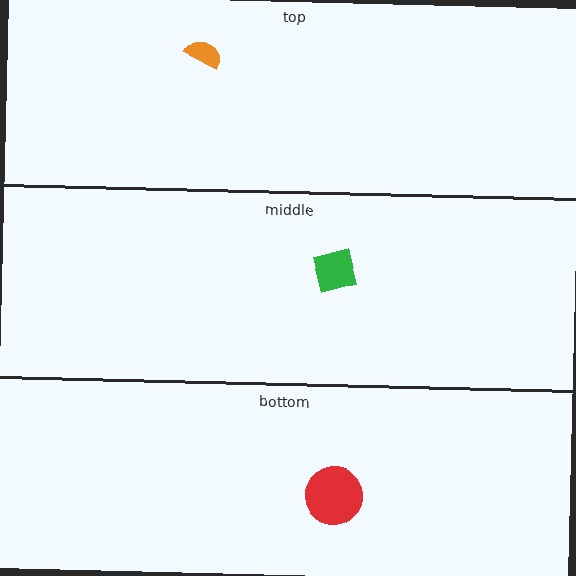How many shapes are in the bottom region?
1.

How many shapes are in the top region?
1.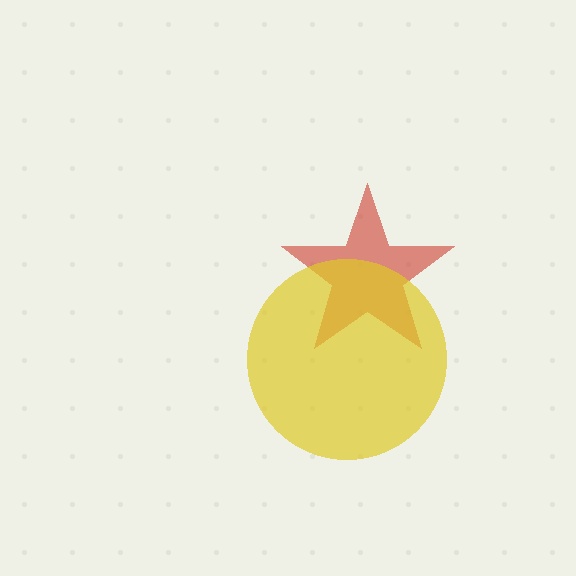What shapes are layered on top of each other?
The layered shapes are: a red star, a yellow circle.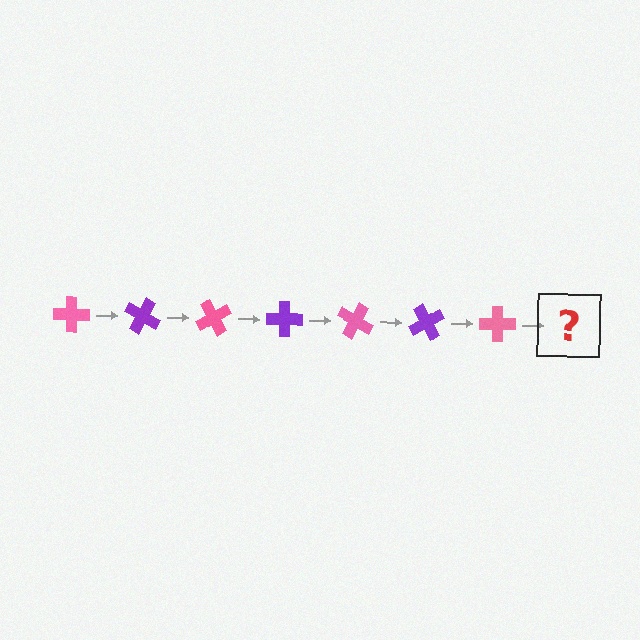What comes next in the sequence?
The next element should be a purple cross, rotated 210 degrees from the start.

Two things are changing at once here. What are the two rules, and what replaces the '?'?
The two rules are that it rotates 30 degrees each step and the color cycles through pink and purple. The '?' should be a purple cross, rotated 210 degrees from the start.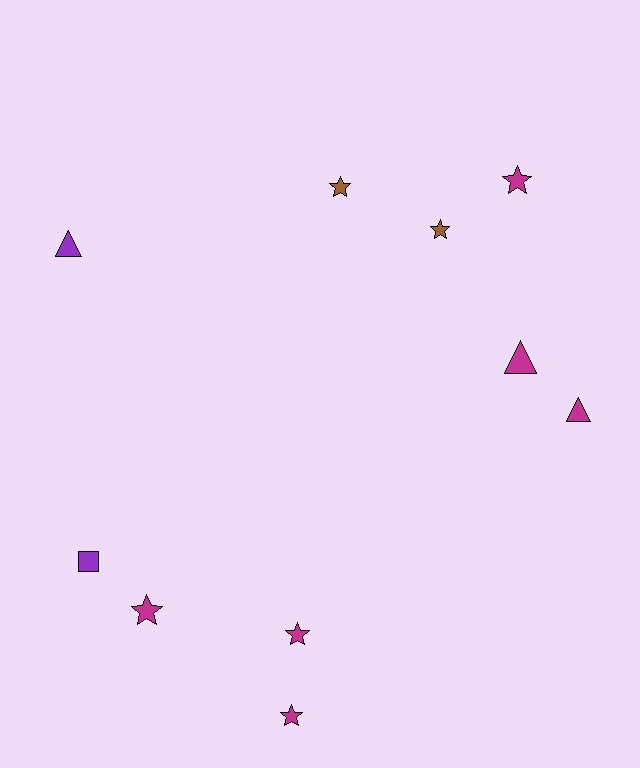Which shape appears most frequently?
Star, with 6 objects.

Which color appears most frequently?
Magenta, with 6 objects.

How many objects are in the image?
There are 10 objects.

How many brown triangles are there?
There are no brown triangles.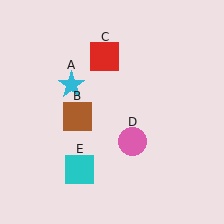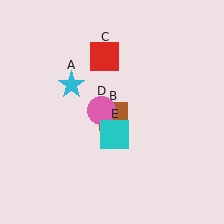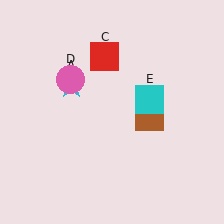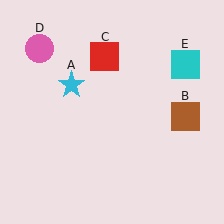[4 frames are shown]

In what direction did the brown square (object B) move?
The brown square (object B) moved right.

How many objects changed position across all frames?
3 objects changed position: brown square (object B), pink circle (object D), cyan square (object E).